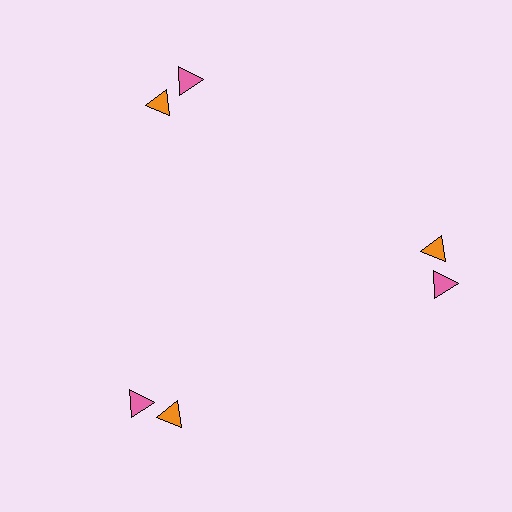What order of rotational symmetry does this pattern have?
This pattern has 3-fold rotational symmetry.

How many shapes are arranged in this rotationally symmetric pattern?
There are 6 shapes, arranged in 3 groups of 2.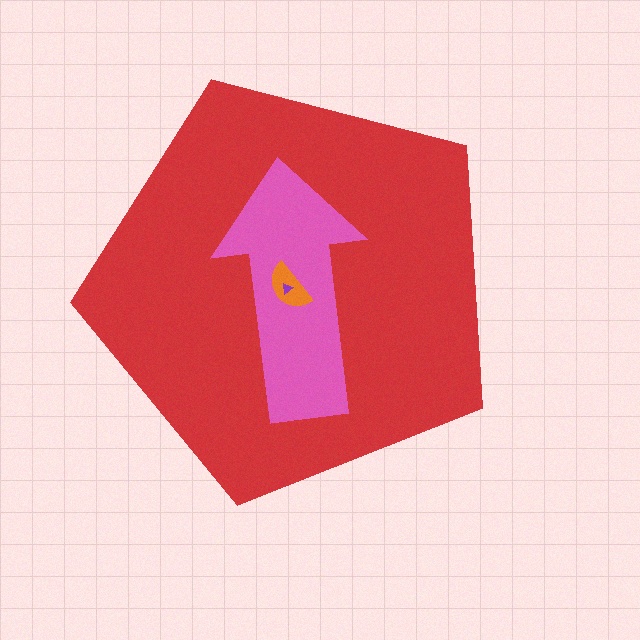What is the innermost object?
The purple triangle.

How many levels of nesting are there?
4.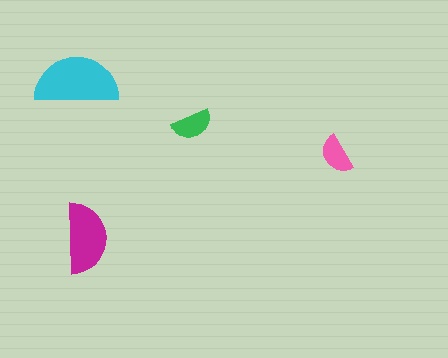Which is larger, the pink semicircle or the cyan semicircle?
The cyan one.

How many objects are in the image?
There are 4 objects in the image.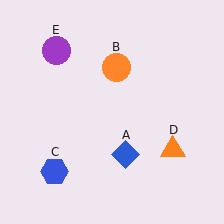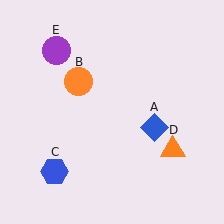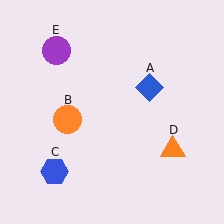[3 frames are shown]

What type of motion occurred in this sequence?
The blue diamond (object A), orange circle (object B) rotated counterclockwise around the center of the scene.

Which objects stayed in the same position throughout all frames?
Blue hexagon (object C) and orange triangle (object D) and purple circle (object E) remained stationary.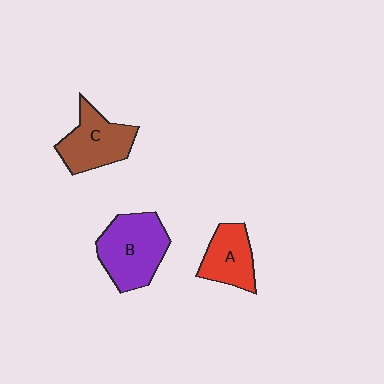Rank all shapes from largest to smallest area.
From largest to smallest: B (purple), C (brown), A (red).